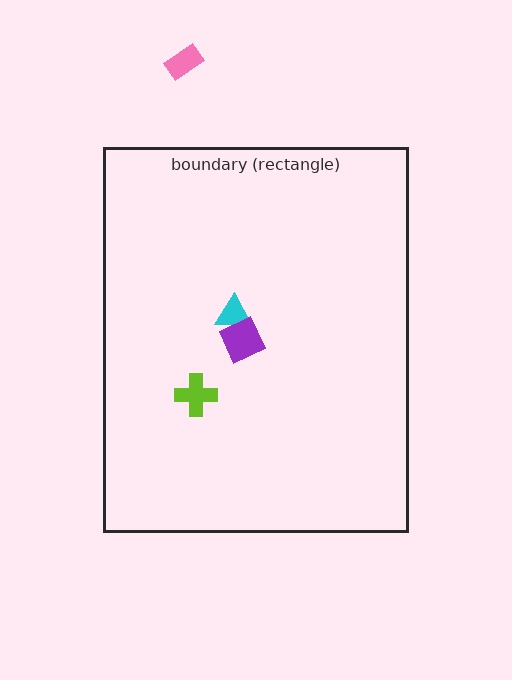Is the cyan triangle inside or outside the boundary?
Inside.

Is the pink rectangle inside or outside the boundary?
Outside.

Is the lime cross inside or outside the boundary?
Inside.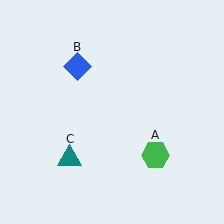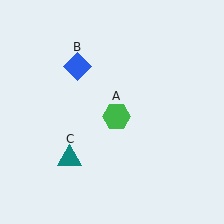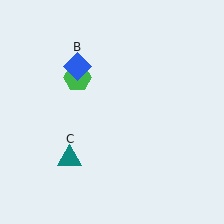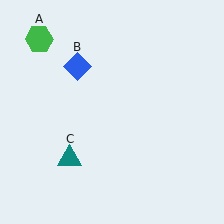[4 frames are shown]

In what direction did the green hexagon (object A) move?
The green hexagon (object A) moved up and to the left.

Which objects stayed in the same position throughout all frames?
Blue diamond (object B) and teal triangle (object C) remained stationary.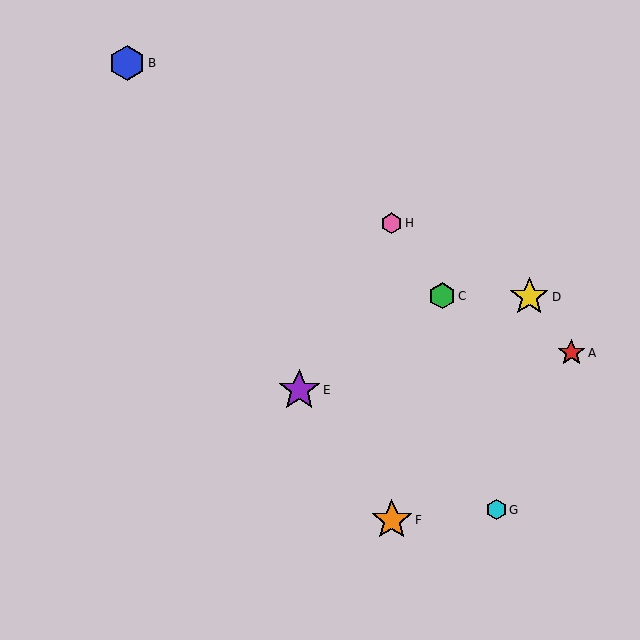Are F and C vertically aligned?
No, F is at x≈392 and C is at x≈442.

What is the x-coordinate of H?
Object H is at x≈392.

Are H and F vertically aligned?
Yes, both are at x≈392.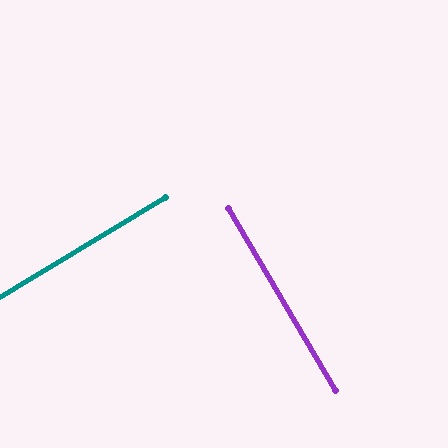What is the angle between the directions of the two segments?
Approximately 89 degrees.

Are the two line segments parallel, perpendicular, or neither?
Perpendicular — they meet at approximately 89°.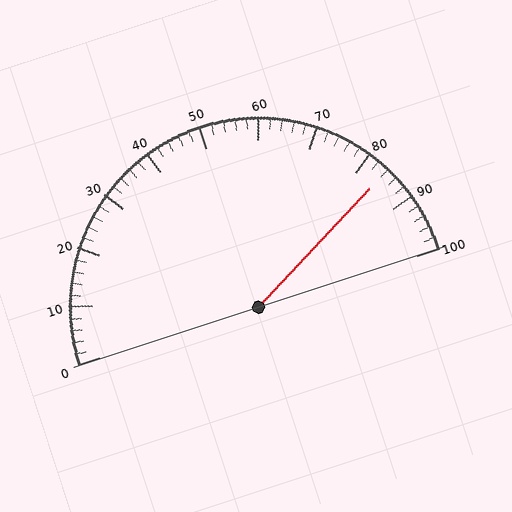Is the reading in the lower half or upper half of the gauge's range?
The reading is in the upper half of the range (0 to 100).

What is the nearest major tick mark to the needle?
The nearest major tick mark is 80.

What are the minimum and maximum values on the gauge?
The gauge ranges from 0 to 100.